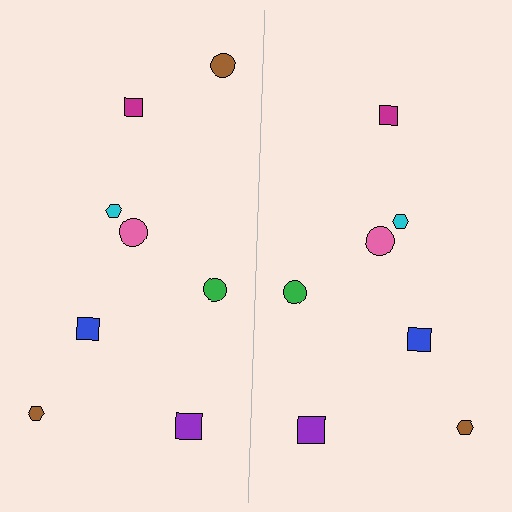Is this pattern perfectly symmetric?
No, the pattern is not perfectly symmetric. A brown circle is missing from the right side.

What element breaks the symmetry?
A brown circle is missing from the right side.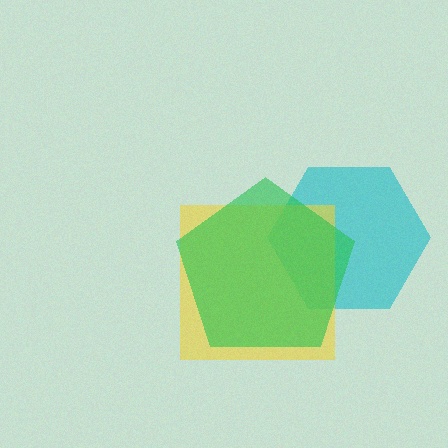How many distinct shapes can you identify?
There are 3 distinct shapes: a cyan hexagon, a yellow square, a green pentagon.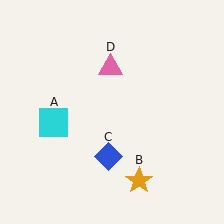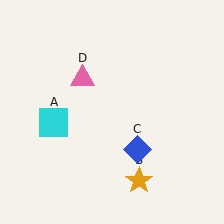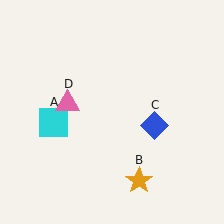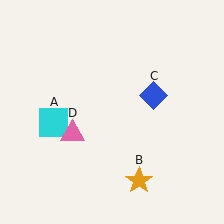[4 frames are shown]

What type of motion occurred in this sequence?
The blue diamond (object C), pink triangle (object D) rotated counterclockwise around the center of the scene.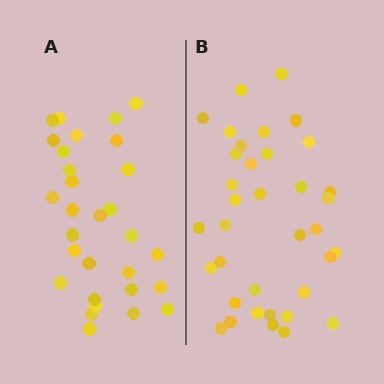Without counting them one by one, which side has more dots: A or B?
Region B (the right region) has more dots.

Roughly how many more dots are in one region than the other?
Region B has about 6 more dots than region A.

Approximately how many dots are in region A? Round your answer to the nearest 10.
About 30 dots.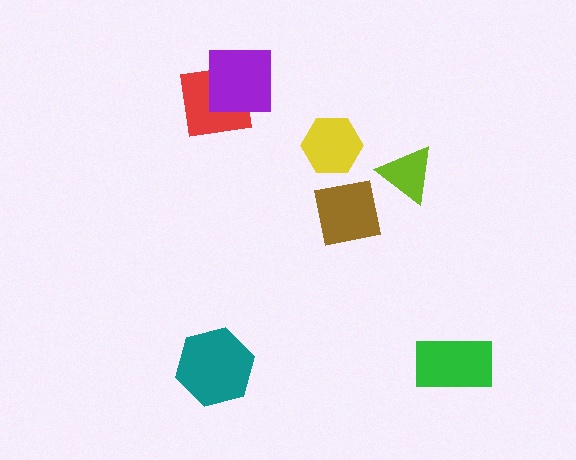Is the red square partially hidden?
Yes, it is partially covered by another shape.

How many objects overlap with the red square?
1 object overlaps with the red square.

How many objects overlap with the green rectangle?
0 objects overlap with the green rectangle.